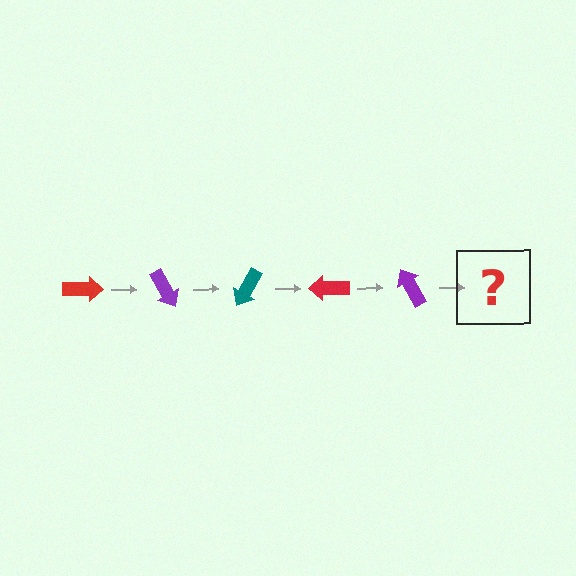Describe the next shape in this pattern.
It should be a teal arrow, rotated 300 degrees from the start.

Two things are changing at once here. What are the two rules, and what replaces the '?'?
The two rules are that it rotates 60 degrees each step and the color cycles through red, purple, and teal. The '?' should be a teal arrow, rotated 300 degrees from the start.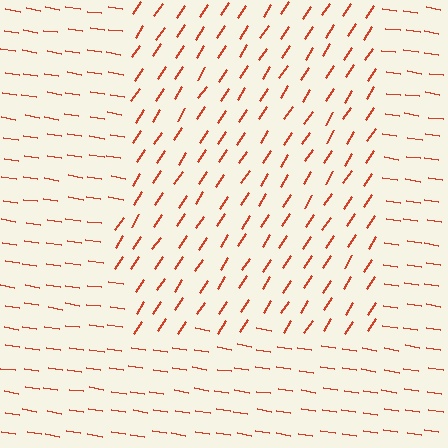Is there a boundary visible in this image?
Yes, there is a texture boundary formed by a change in line orientation.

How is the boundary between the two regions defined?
The boundary is defined purely by a change in line orientation (approximately 66 degrees difference). All lines are the same color and thickness.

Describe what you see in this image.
The image is filled with small red line segments. A rectangle region in the image has lines oriented differently from the surrounding lines, creating a visible texture boundary.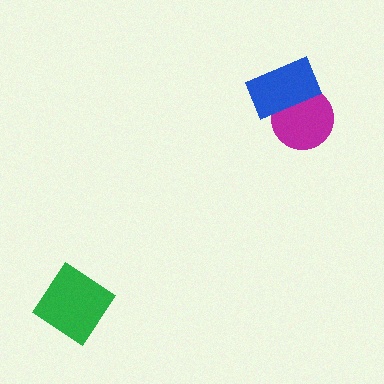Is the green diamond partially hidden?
No, no other shape covers it.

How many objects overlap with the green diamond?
0 objects overlap with the green diamond.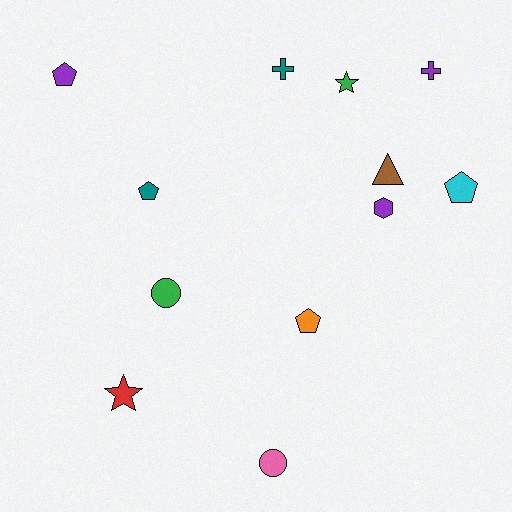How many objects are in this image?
There are 12 objects.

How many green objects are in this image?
There are 2 green objects.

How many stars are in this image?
There are 2 stars.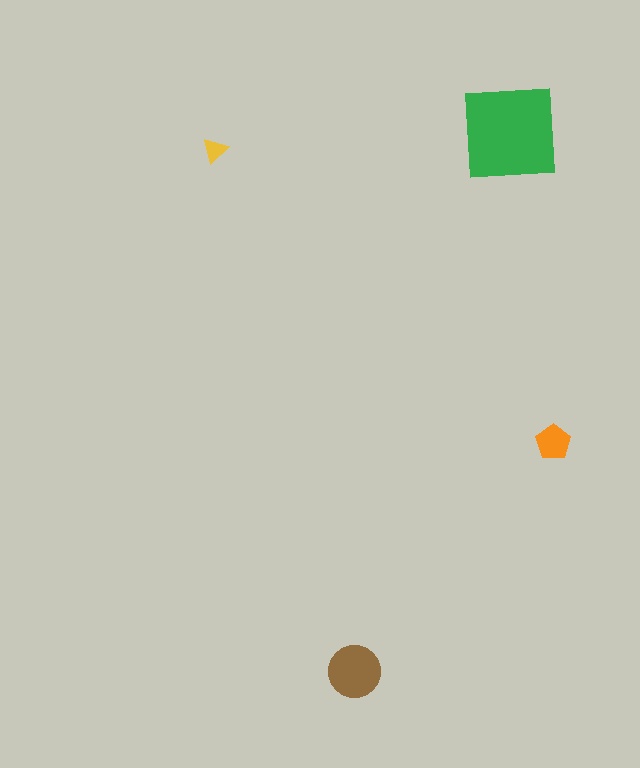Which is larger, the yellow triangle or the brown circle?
The brown circle.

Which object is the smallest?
The yellow triangle.